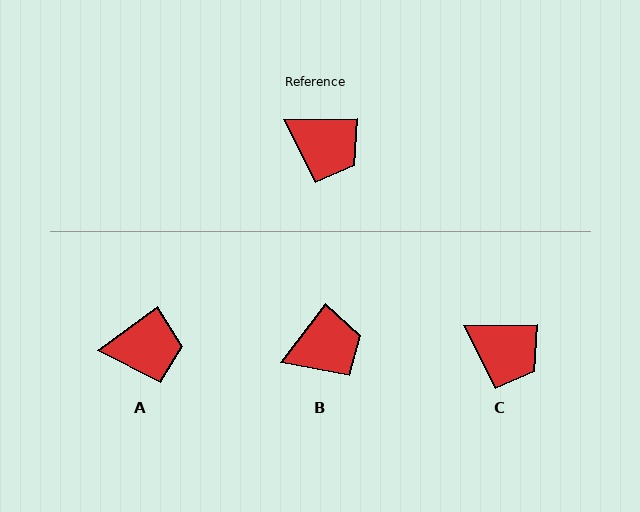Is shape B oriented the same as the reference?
No, it is off by about 52 degrees.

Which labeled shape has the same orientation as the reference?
C.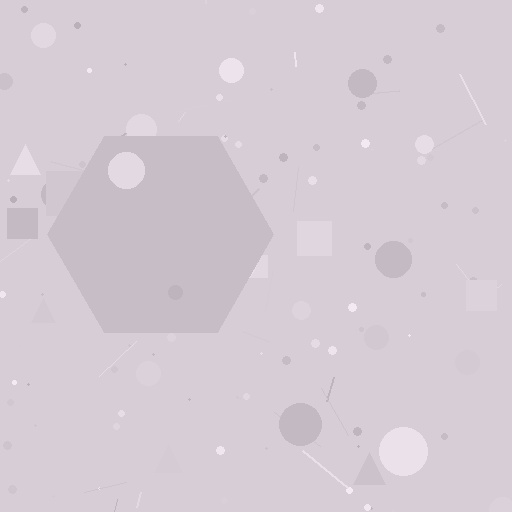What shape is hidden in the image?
A hexagon is hidden in the image.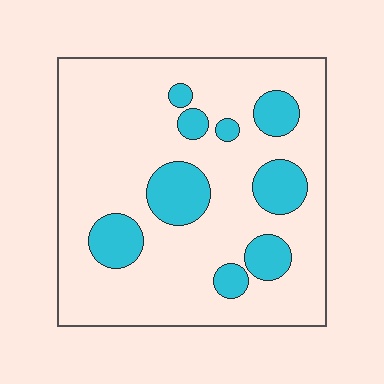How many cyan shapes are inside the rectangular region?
9.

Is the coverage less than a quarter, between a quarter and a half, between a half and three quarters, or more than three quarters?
Less than a quarter.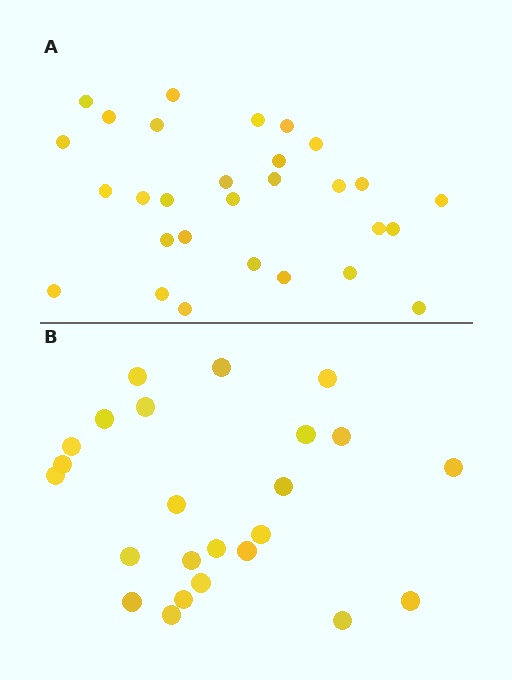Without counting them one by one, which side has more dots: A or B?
Region A (the top region) has more dots.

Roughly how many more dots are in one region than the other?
Region A has about 5 more dots than region B.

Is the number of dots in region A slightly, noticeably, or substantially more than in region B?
Region A has only slightly more — the two regions are fairly close. The ratio is roughly 1.2 to 1.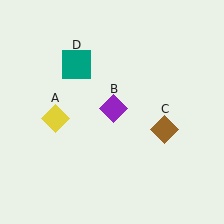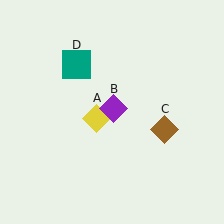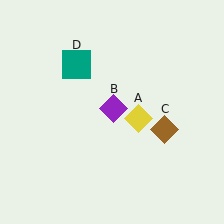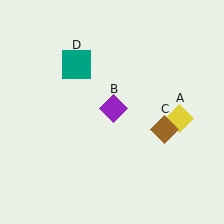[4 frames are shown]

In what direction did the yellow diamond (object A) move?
The yellow diamond (object A) moved right.